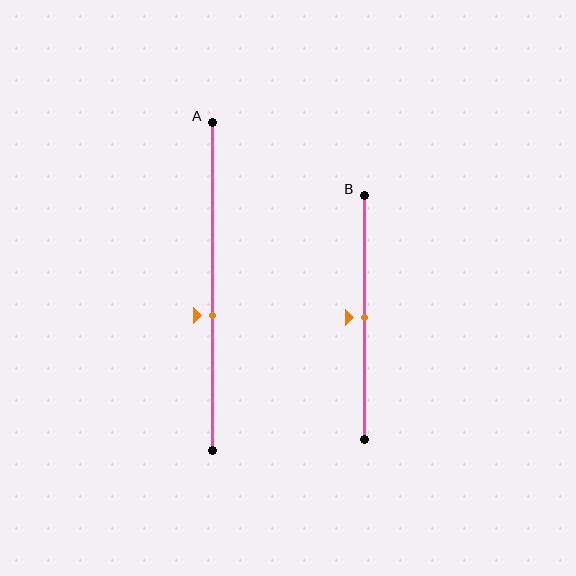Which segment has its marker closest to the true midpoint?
Segment B has its marker closest to the true midpoint.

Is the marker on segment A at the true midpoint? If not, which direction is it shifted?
No, the marker on segment A is shifted downward by about 9% of the segment length.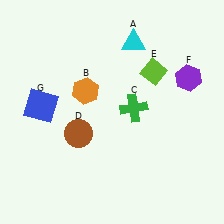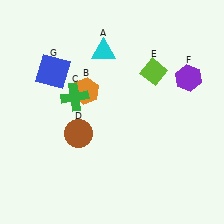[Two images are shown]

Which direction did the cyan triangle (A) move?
The cyan triangle (A) moved left.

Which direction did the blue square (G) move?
The blue square (G) moved up.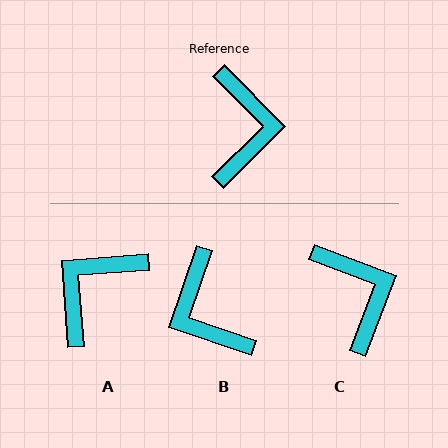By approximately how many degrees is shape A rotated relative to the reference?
Approximately 140 degrees counter-clockwise.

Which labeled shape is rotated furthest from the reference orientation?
B, about 153 degrees away.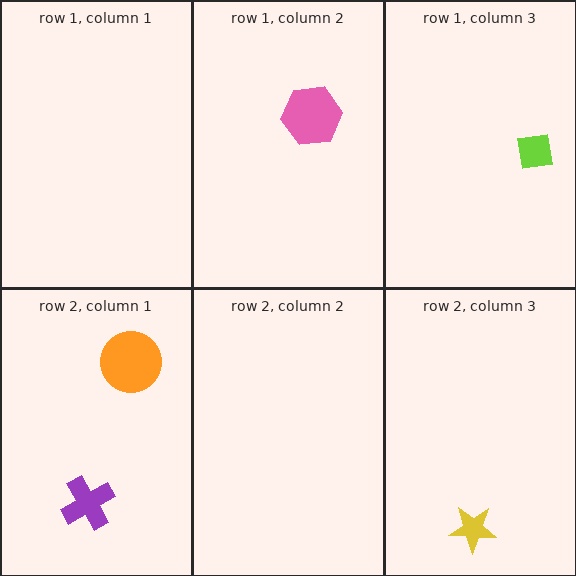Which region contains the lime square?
The row 1, column 3 region.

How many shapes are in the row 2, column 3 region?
1.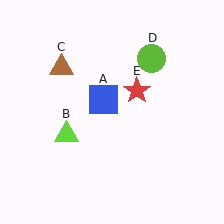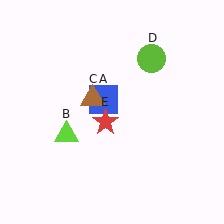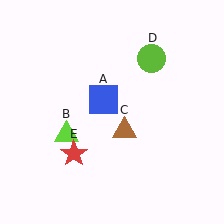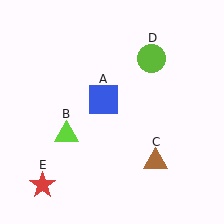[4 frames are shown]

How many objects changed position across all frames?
2 objects changed position: brown triangle (object C), red star (object E).